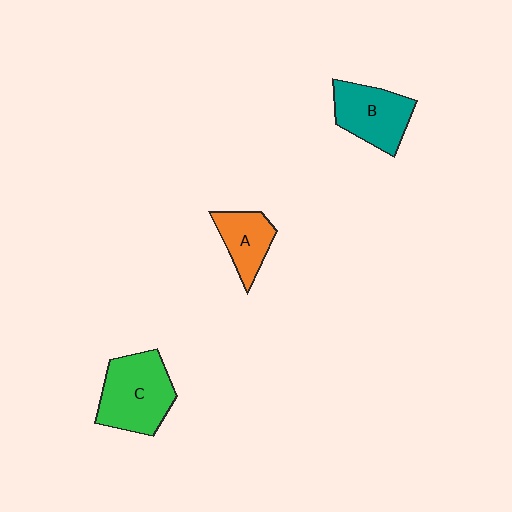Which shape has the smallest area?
Shape A (orange).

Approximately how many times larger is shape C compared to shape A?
Approximately 1.7 times.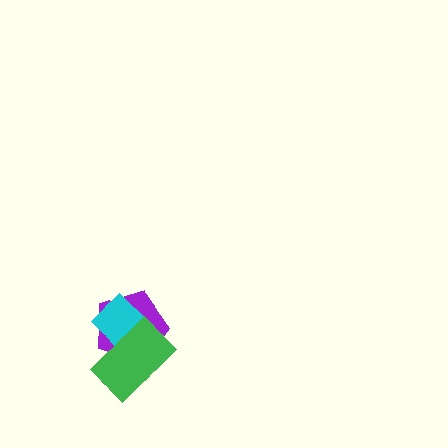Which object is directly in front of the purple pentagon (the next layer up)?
The cyan diamond is directly in front of the purple pentagon.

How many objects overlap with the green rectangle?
2 objects overlap with the green rectangle.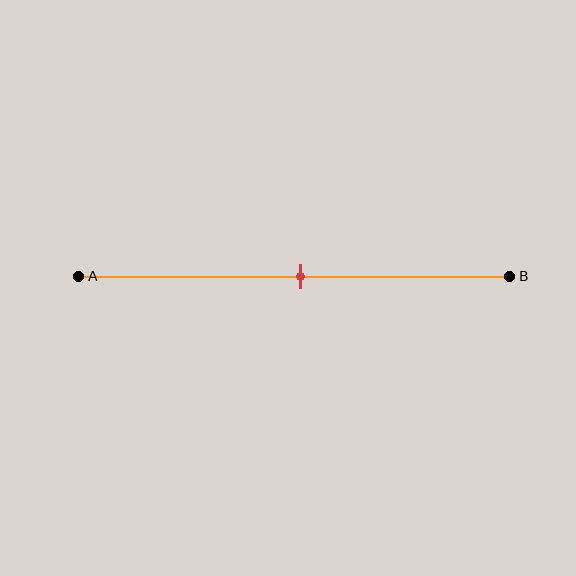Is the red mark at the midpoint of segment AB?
Yes, the mark is approximately at the midpoint.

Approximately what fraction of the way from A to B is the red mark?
The red mark is approximately 50% of the way from A to B.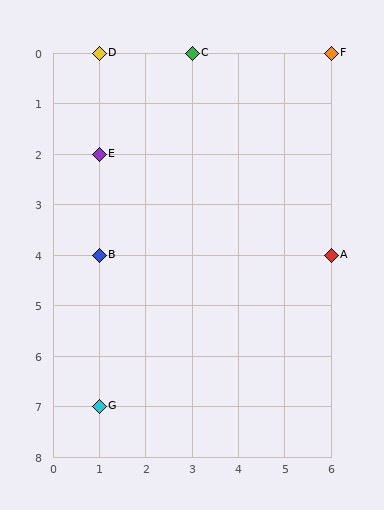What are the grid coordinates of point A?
Point A is at grid coordinates (6, 4).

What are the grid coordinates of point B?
Point B is at grid coordinates (1, 4).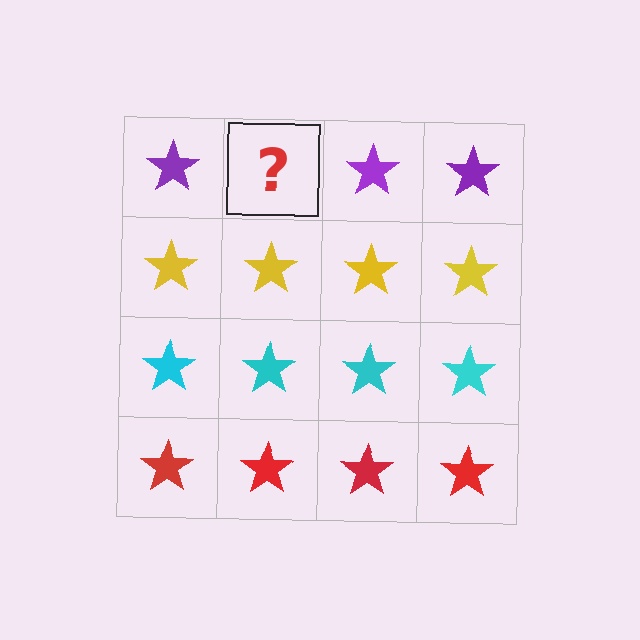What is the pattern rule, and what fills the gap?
The rule is that each row has a consistent color. The gap should be filled with a purple star.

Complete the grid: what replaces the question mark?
The question mark should be replaced with a purple star.